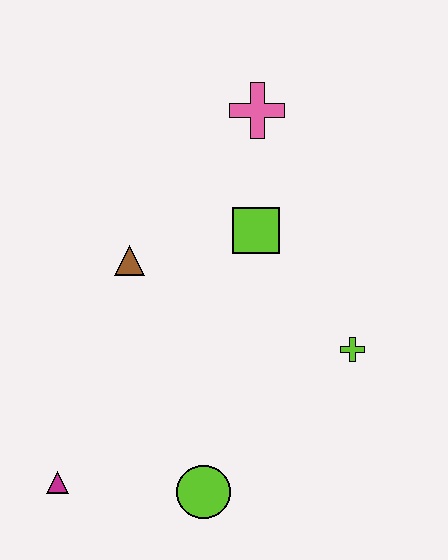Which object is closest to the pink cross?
The lime square is closest to the pink cross.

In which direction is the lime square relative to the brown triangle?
The lime square is to the right of the brown triangle.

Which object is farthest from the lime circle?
The pink cross is farthest from the lime circle.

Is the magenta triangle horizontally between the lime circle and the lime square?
No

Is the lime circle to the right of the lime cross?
No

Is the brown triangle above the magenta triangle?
Yes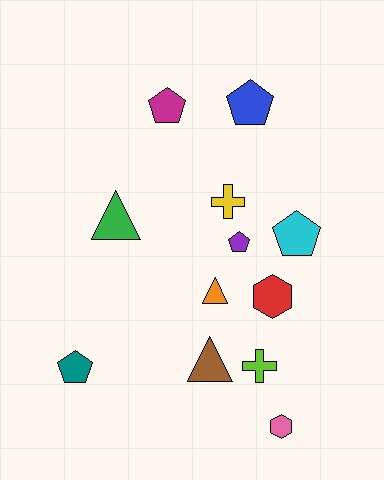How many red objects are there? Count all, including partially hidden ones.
There is 1 red object.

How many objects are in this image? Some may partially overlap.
There are 12 objects.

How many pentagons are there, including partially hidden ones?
There are 5 pentagons.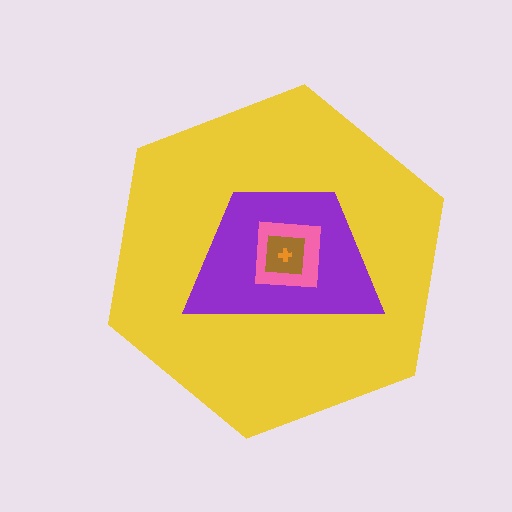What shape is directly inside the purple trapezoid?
The pink square.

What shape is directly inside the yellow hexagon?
The purple trapezoid.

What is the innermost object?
The orange cross.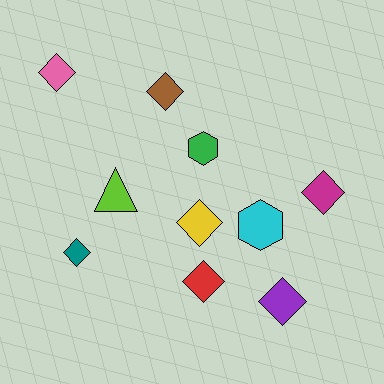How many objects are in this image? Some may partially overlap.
There are 10 objects.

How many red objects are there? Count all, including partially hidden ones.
There is 1 red object.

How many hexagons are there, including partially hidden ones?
There are 2 hexagons.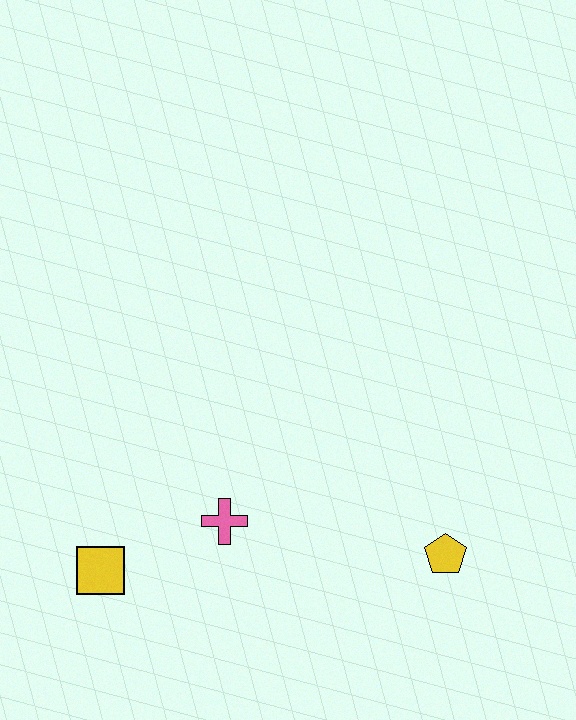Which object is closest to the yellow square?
The pink cross is closest to the yellow square.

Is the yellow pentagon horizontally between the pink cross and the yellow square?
No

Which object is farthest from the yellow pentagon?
The yellow square is farthest from the yellow pentagon.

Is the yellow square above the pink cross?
No